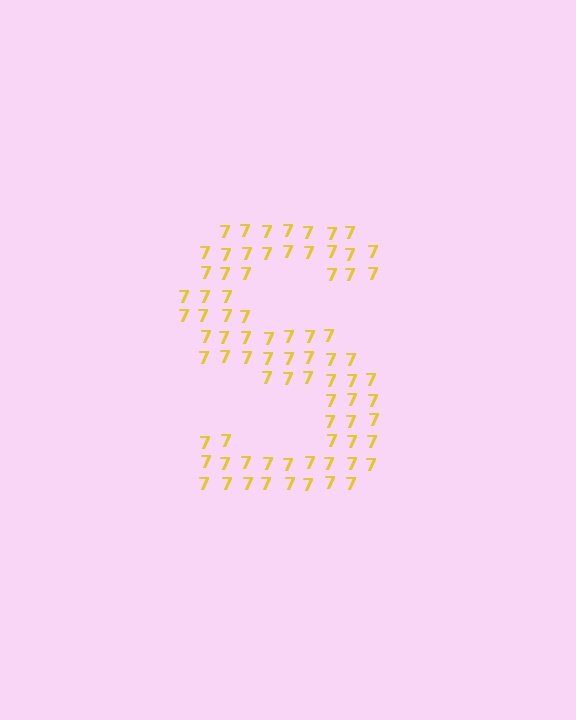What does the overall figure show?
The overall figure shows the letter S.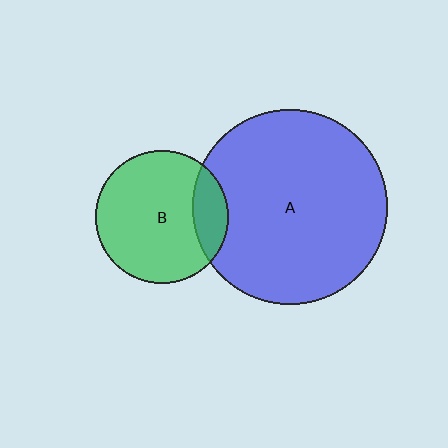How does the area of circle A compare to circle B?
Approximately 2.1 times.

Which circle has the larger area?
Circle A (blue).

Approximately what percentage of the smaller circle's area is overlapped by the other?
Approximately 15%.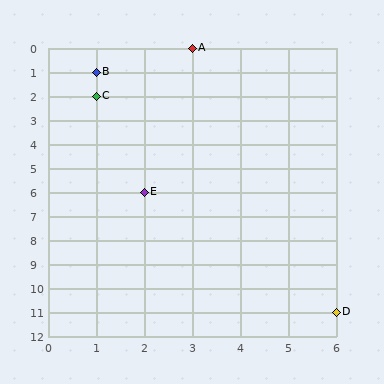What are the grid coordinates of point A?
Point A is at grid coordinates (3, 0).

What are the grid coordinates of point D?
Point D is at grid coordinates (6, 11).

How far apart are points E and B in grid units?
Points E and B are 1 column and 5 rows apart (about 5.1 grid units diagonally).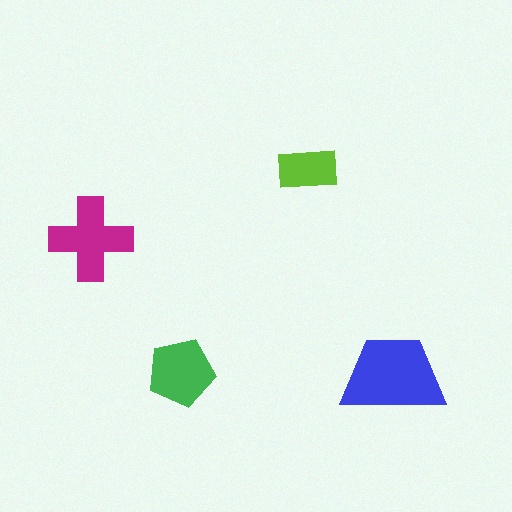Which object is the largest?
The blue trapezoid.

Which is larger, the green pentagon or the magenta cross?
The magenta cross.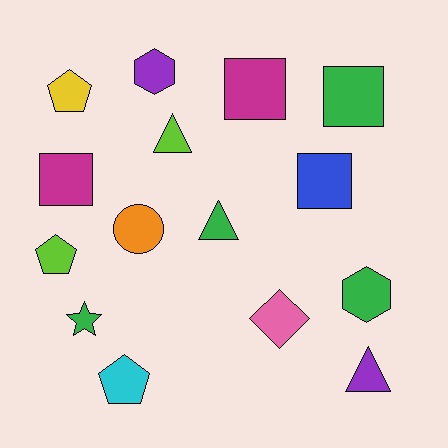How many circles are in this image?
There is 1 circle.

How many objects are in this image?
There are 15 objects.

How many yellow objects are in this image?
There is 1 yellow object.